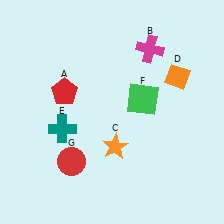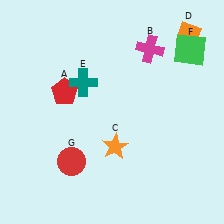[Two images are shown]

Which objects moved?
The objects that moved are: the orange diamond (D), the teal cross (E), the green square (F).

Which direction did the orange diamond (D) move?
The orange diamond (D) moved up.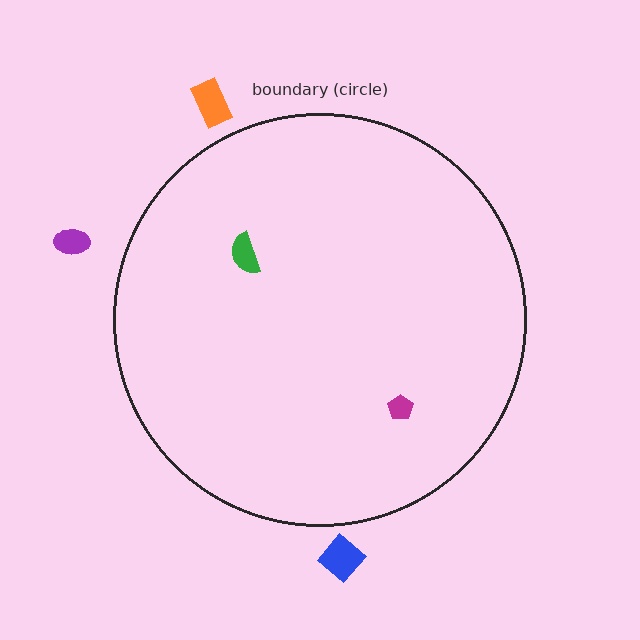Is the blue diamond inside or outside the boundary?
Outside.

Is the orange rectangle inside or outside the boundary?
Outside.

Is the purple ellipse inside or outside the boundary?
Outside.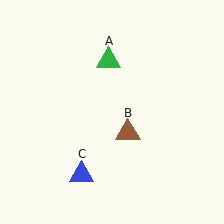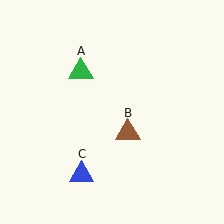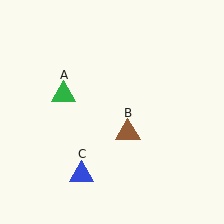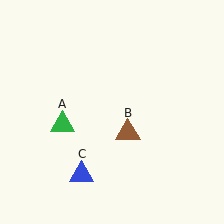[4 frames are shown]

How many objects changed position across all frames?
1 object changed position: green triangle (object A).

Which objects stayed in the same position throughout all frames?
Brown triangle (object B) and blue triangle (object C) remained stationary.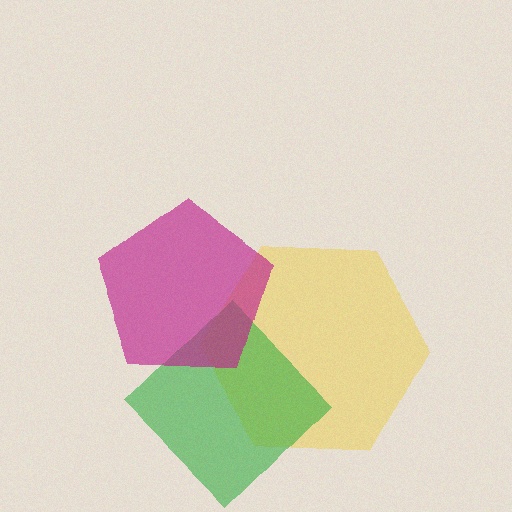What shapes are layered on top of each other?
The layered shapes are: a yellow hexagon, a green diamond, a magenta pentagon.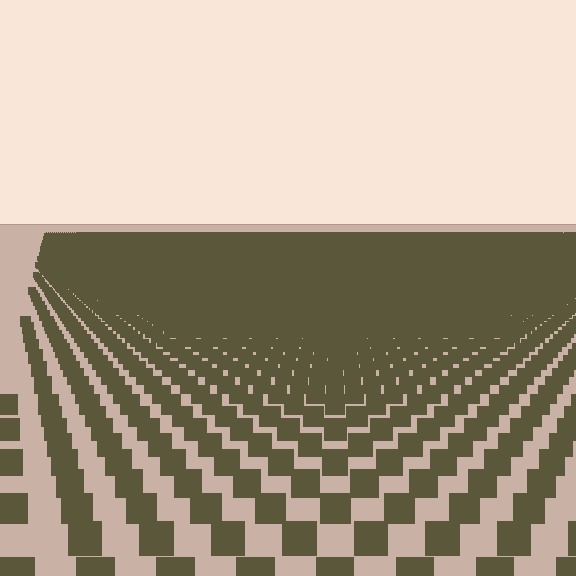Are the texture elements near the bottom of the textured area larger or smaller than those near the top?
Larger. Near the bottom, elements are closer to the viewer and appear at a bigger on-screen size.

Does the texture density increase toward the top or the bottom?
Density increases toward the top.